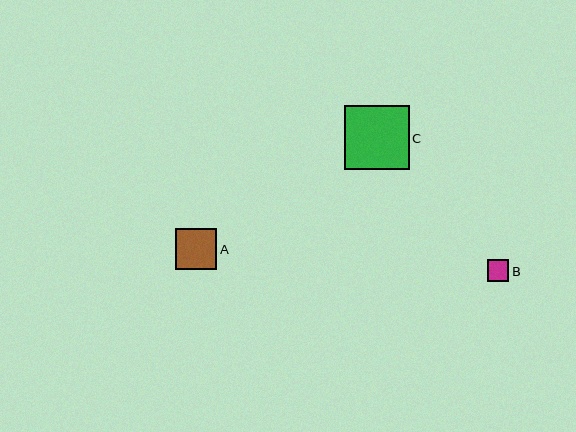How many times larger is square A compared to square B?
Square A is approximately 1.9 times the size of square B.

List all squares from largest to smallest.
From largest to smallest: C, A, B.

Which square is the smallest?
Square B is the smallest with a size of approximately 21 pixels.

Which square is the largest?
Square C is the largest with a size of approximately 64 pixels.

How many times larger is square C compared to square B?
Square C is approximately 3.0 times the size of square B.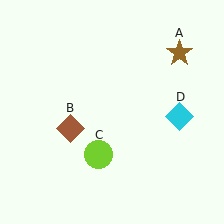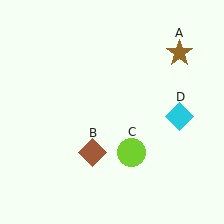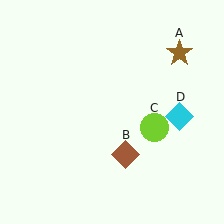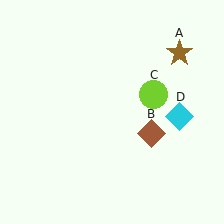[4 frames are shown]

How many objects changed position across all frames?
2 objects changed position: brown diamond (object B), lime circle (object C).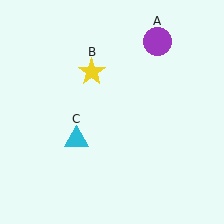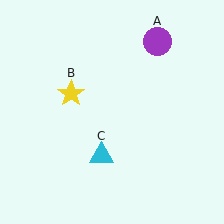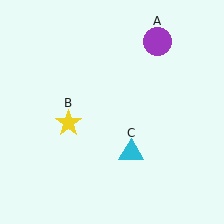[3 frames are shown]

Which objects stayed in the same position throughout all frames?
Purple circle (object A) remained stationary.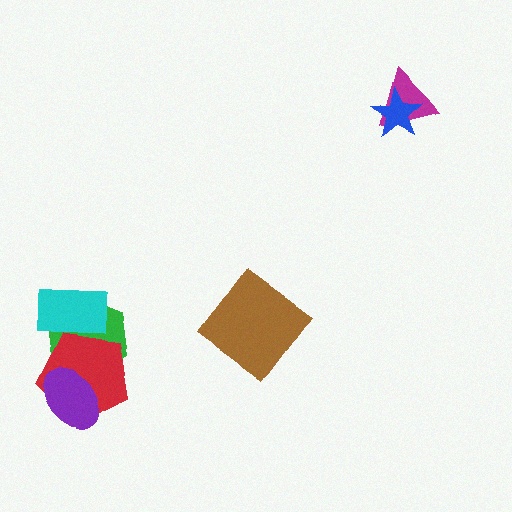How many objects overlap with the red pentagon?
3 objects overlap with the red pentagon.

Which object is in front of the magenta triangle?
The blue star is in front of the magenta triangle.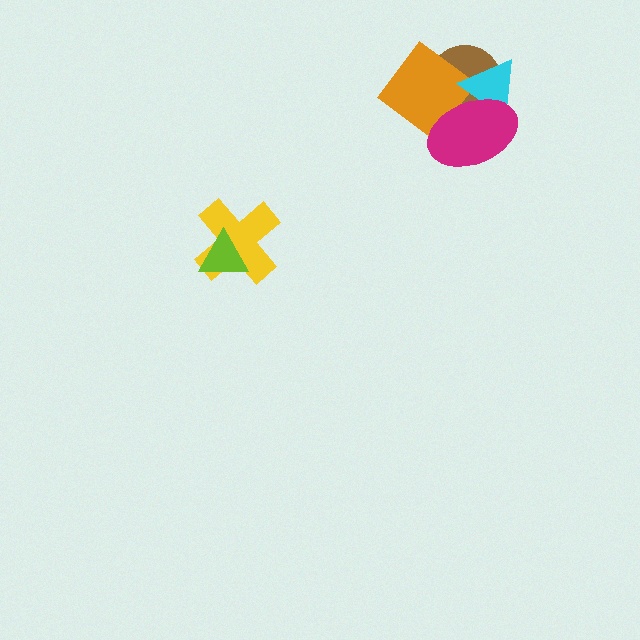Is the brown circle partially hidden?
Yes, it is partially covered by another shape.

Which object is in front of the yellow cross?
The lime triangle is in front of the yellow cross.